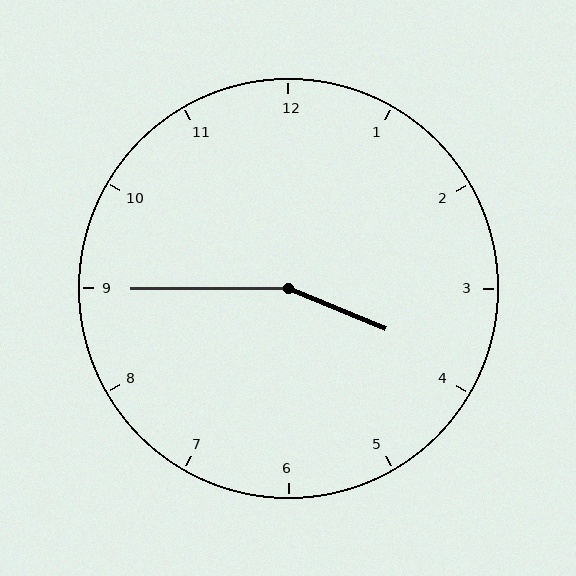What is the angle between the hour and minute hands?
Approximately 158 degrees.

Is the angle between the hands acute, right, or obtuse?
It is obtuse.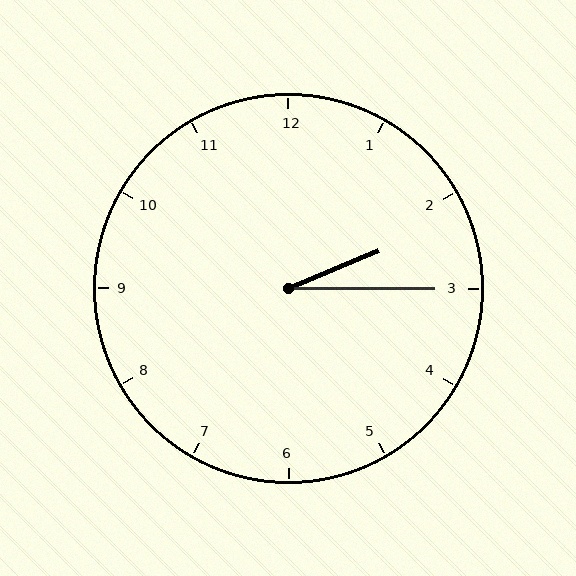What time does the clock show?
2:15.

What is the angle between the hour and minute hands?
Approximately 22 degrees.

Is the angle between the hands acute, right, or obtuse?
It is acute.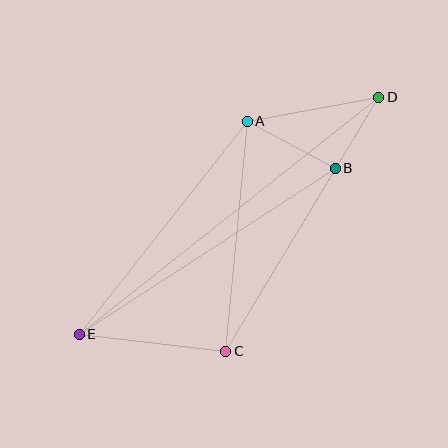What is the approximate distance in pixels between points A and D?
The distance between A and D is approximately 134 pixels.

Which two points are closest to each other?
Points B and D are closest to each other.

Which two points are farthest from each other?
Points D and E are farthest from each other.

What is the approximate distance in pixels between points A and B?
The distance between A and B is approximately 100 pixels.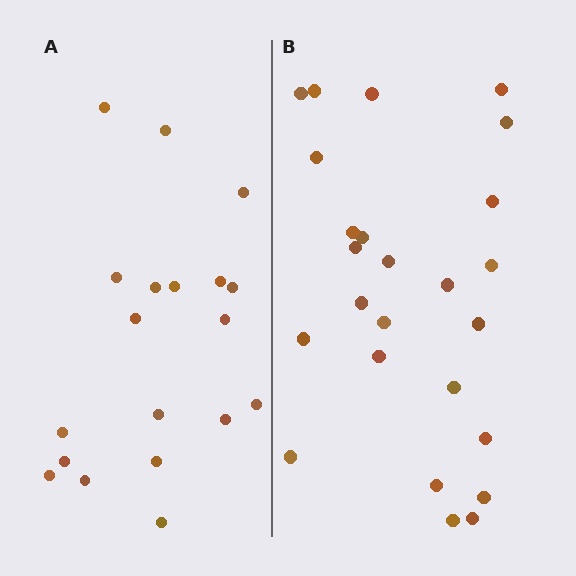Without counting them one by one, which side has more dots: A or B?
Region B (the right region) has more dots.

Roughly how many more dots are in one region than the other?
Region B has about 6 more dots than region A.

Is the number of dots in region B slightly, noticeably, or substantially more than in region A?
Region B has noticeably more, but not dramatically so. The ratio is roughly 1.3 to 1.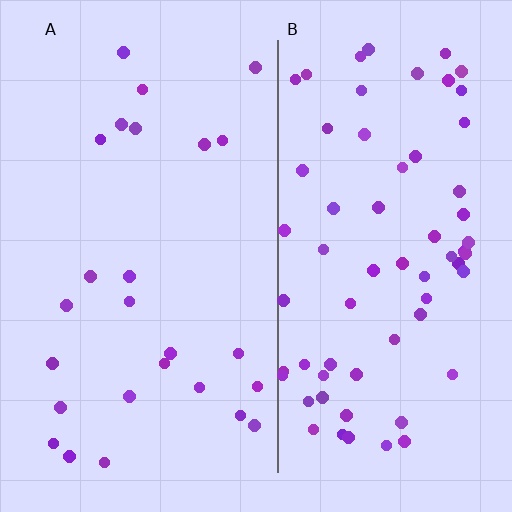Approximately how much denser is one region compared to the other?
Approximately 2.6× — region B over region A.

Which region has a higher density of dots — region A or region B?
B (the right).